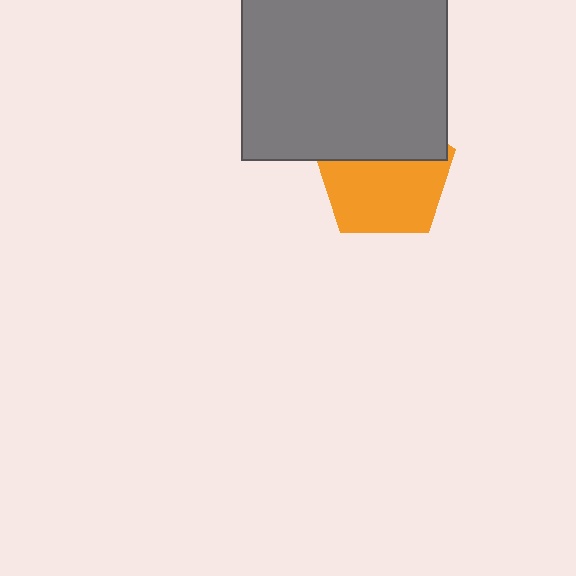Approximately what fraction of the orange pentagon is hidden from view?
Roughly 39% of the orange pentagon is hidden behind the gray rectangle.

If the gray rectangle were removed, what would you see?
You would see the complete orange pentagon.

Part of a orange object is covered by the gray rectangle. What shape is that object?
It is a pentagon.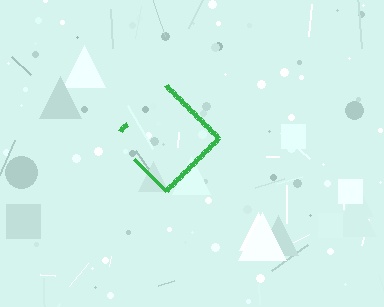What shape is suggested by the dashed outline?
The dashed outline suggests a diamond.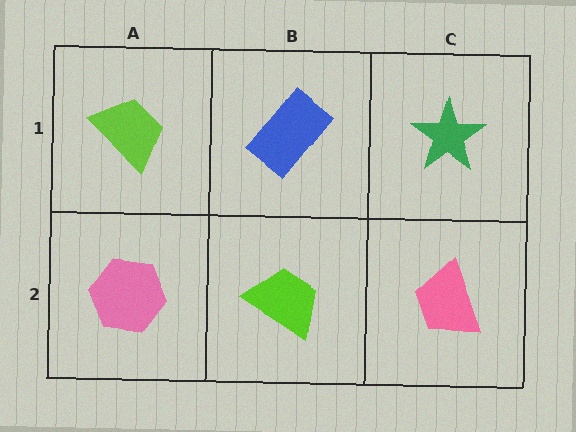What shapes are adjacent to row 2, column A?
A lime trapezoid (row 1, column A), a lime trapezoid (row 2, column B).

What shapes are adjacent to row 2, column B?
A blue rectangle (row 1, column B), a pink hexagon (row 2, column A), a pink trapezoid (row 2, column C).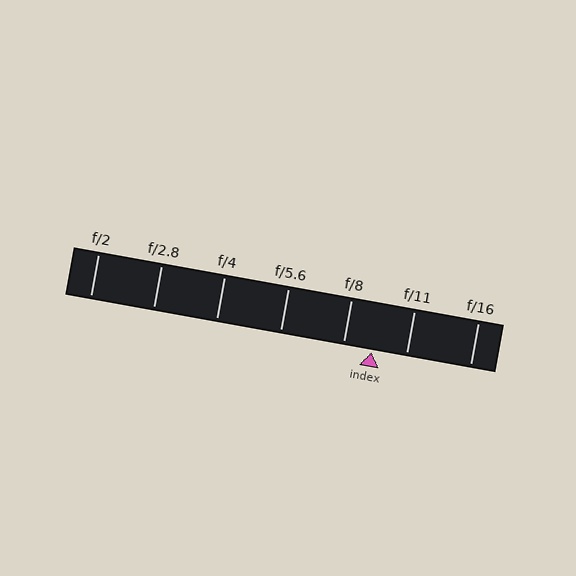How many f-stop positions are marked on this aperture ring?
There are 7 f-stop positions marked.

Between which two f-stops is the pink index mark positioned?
The index mark is between f/8 and f/11.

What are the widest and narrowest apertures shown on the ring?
The widest aperture shown is f/2 and the narrowest is f/16.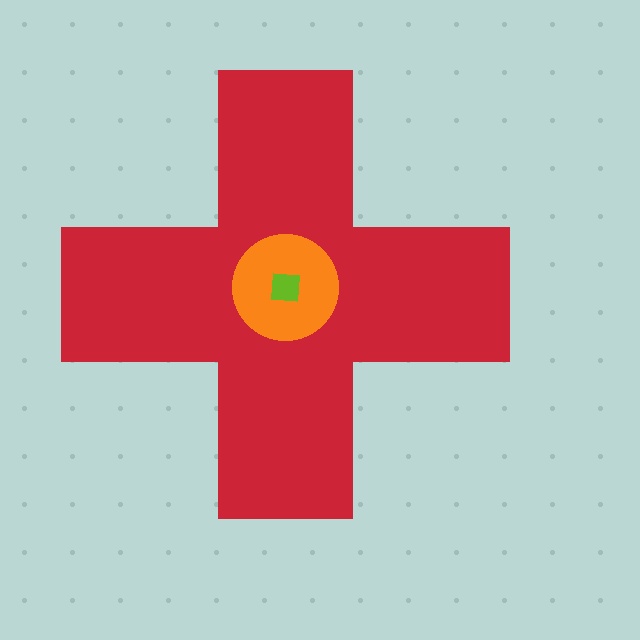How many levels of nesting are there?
3.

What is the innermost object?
The lime square.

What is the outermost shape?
The red cross.